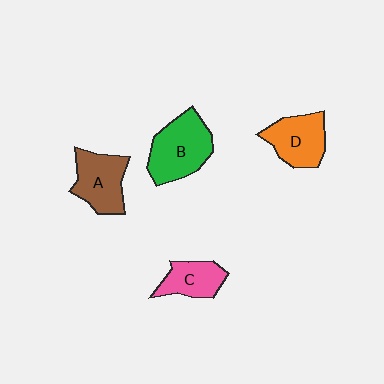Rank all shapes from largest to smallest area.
From largest to smallest: B (green), A (brown), D (orange), C (pink).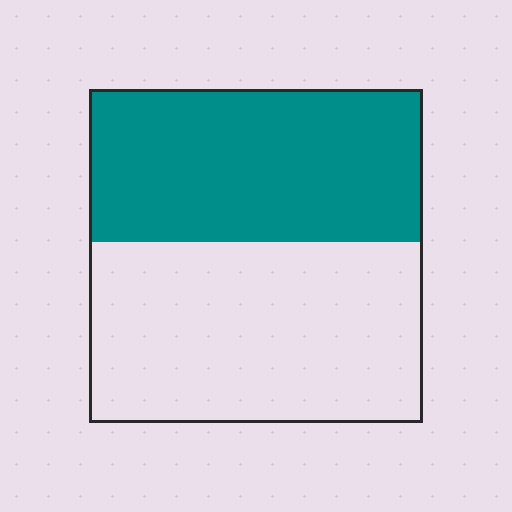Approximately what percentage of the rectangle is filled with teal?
Approximately 45%.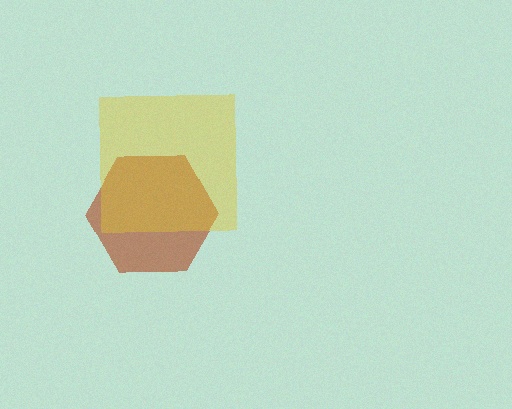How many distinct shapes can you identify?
There are 2 distinct shapes: a brown hexagon, a yellow square.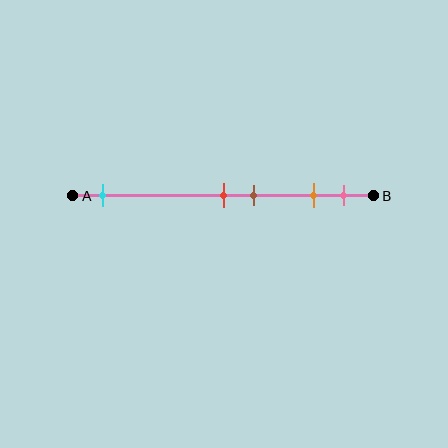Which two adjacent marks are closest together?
The red and brown marks are the closest adjacent pair.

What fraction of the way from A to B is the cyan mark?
The cyan mark is approximately 10% (0.1) of the way from A to B.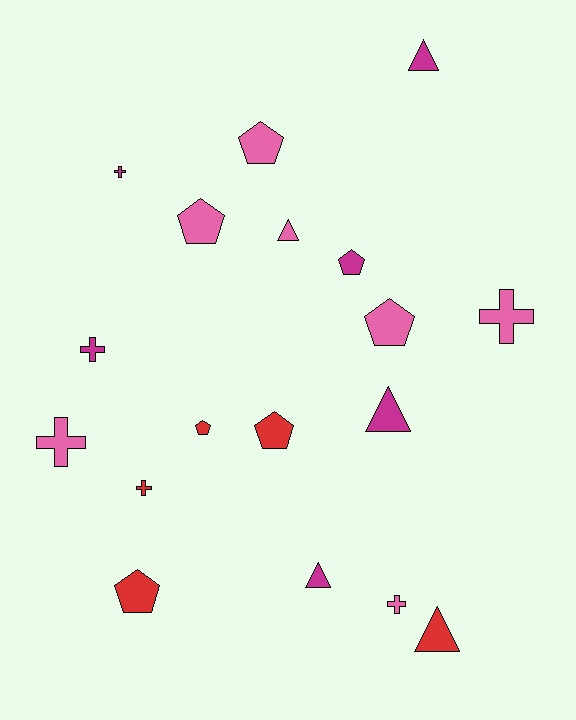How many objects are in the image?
There are 18 objects.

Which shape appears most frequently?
Pentagon, with 7 objects.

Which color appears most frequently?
Pink, with 7 objects.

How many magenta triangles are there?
There are 3 magenta triangles.